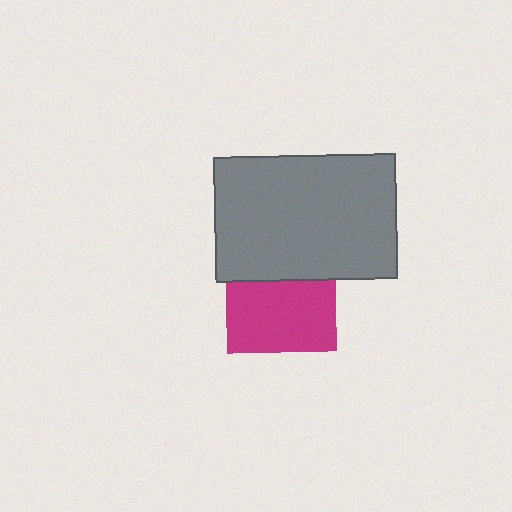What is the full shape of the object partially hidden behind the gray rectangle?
The partially hidden object is a magenta square.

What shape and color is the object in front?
The object in front is a gray rectangle.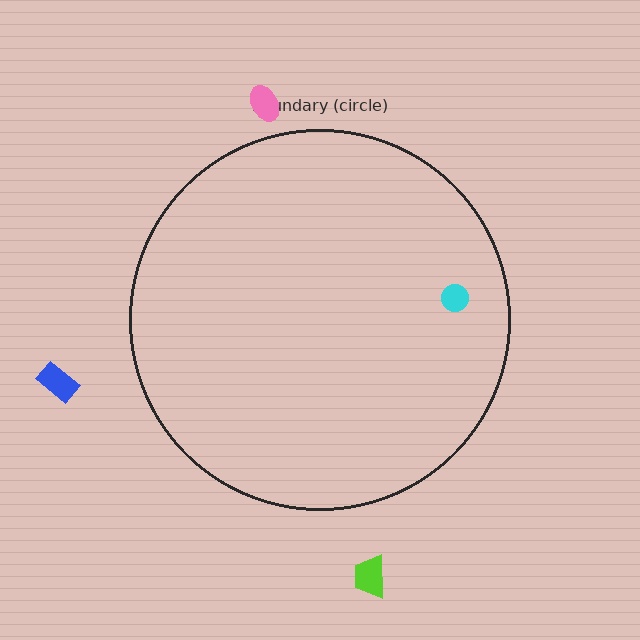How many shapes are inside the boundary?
1 inside, 3 outside.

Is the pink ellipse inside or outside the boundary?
Outside.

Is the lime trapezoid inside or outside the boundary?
Outside.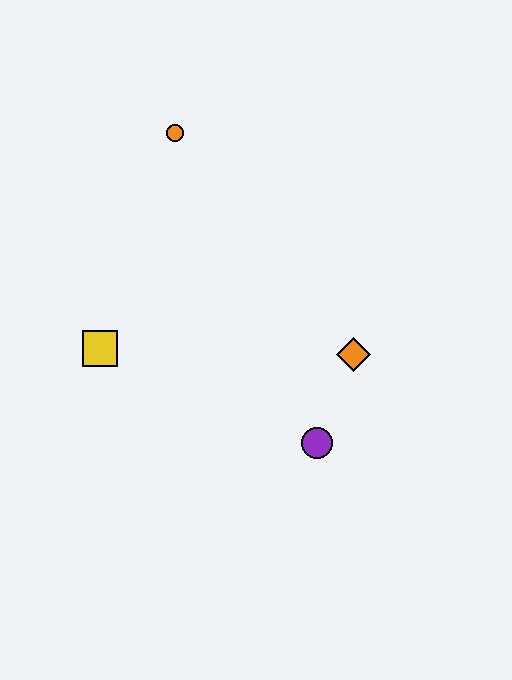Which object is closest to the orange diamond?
The purple circle is closest to the orange diamond.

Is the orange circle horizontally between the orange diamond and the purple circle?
No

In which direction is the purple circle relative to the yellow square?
The purple circle is to the right of the yellow square.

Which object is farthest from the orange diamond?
The orange circle is farthest from the orange diamond.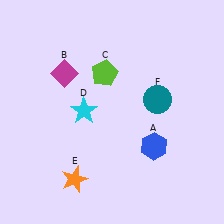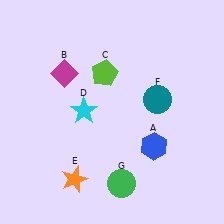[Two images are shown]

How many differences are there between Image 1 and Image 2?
There is 1 difference between the two images.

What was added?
A green circle (G) was added in Image 2.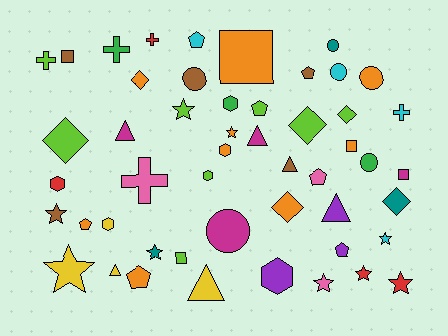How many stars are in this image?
There are 9 stars.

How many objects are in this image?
There are 50 objects.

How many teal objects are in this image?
There are 3 teal objects.